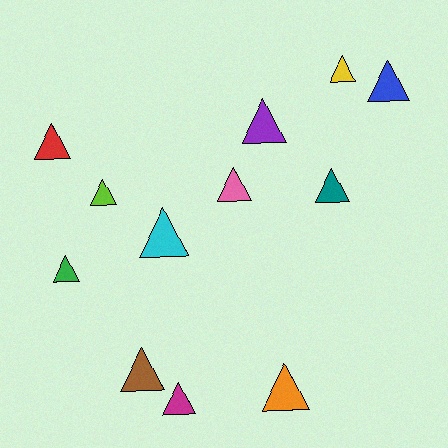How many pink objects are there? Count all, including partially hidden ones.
There is 1 pink object.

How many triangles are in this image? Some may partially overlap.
There are 12 triangles.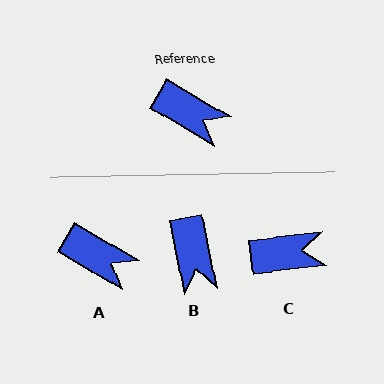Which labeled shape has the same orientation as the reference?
A.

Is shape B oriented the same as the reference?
No, it is off by about 48 degrees.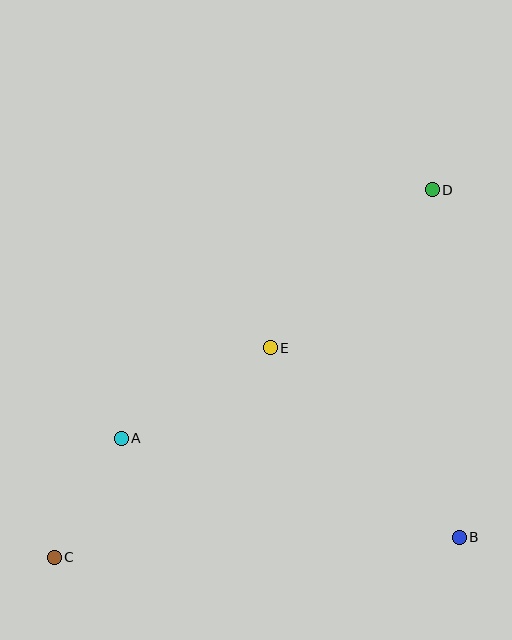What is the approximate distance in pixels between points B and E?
The distance between B and E is approximately 268 pixels.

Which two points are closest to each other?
Points A and C are closest to each other.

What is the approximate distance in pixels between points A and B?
The distance between A and B is approximately 352 pixels.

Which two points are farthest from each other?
Points C and D are farthest from each other.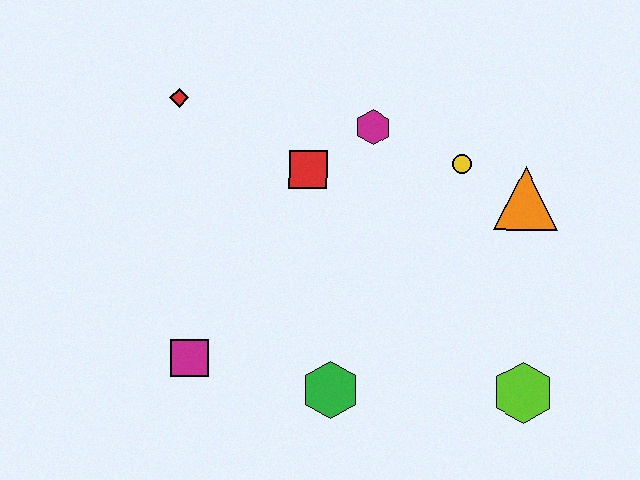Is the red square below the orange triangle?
No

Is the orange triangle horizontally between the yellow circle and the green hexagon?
No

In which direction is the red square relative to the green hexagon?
The red square is above the green hexagon.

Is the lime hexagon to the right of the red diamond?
Yes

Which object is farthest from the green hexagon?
The red diamond is farthest from the green hexagon.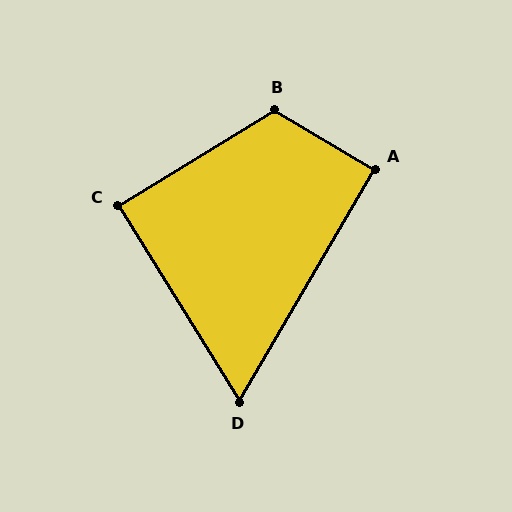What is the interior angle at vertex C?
Approximately 90 degrees (approximately right).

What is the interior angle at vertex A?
Approximately 90 degrees (approximately right).